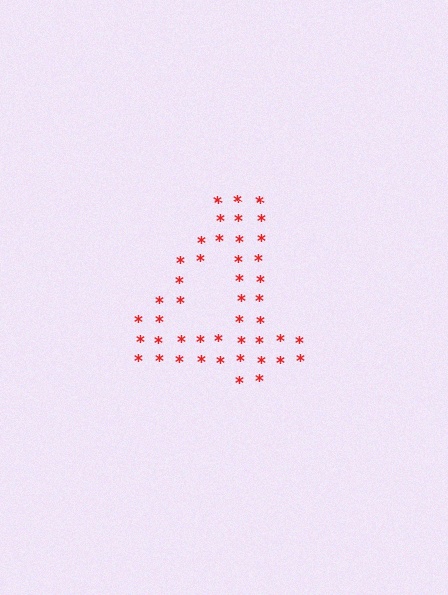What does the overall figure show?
The overall figure shows the digit 4.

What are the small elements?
The small elements are asterisks.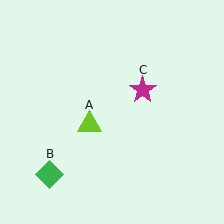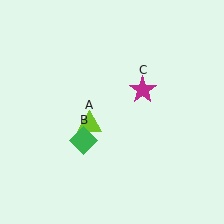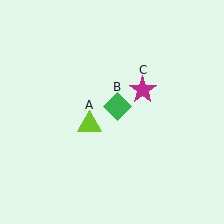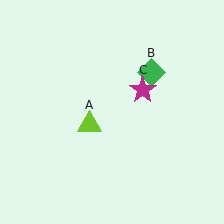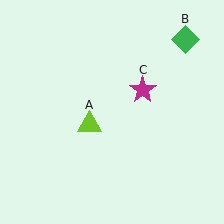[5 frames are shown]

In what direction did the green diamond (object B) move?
The green diamond (object B) moved up and to the right.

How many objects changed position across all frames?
1 object changed position: green diamond (object B).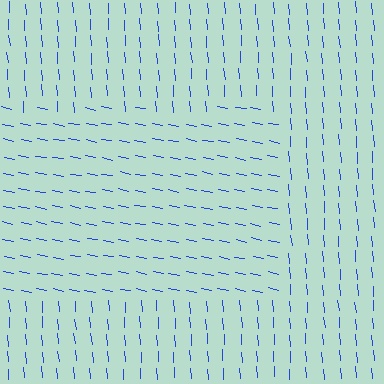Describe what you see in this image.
The image is filled with small blue line segments. A rectangle region in the image has lines oriented differently from the surrounding lines, creating a visible texture boundary.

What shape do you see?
I see a rectangle.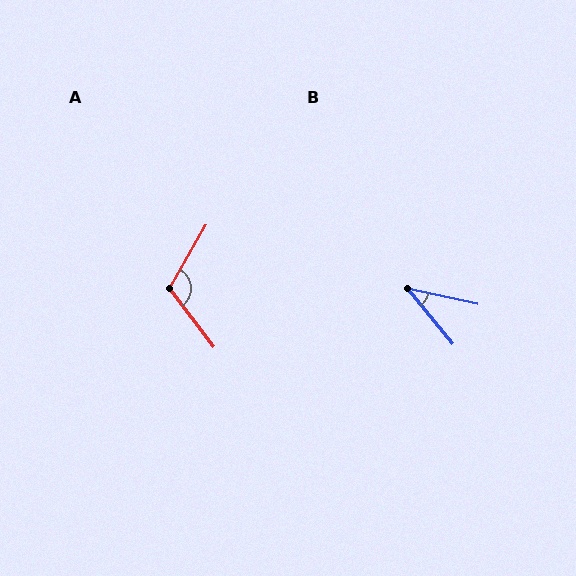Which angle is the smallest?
B, at approximately 38 degrees.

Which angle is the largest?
A, at approximately 113 degrees.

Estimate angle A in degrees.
Approximately 113 degrees.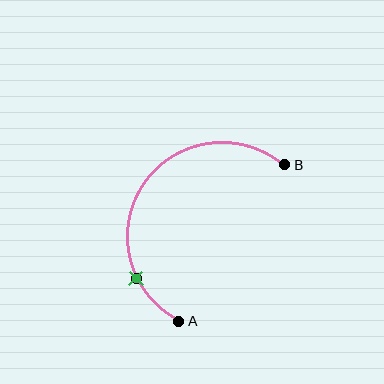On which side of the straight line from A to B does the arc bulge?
The arc bulges above and to the left of the straight line connecting A and B.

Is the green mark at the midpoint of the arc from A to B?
No. The green mark lies on the arc but is closer to endpoint A. The arc midpoint would be at the point on the curve equidistant along the arc from both A and B.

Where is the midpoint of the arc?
The arc midpoint is the point on the curve farthest from the straight line joining A and B. It sits above and to the left of that line.